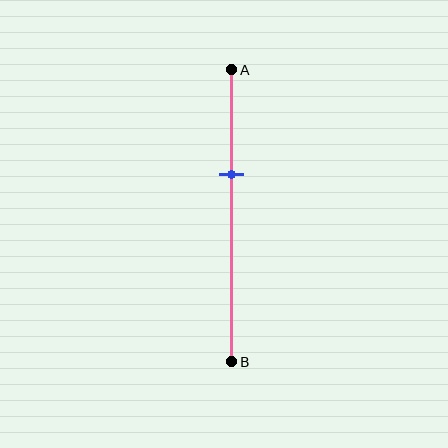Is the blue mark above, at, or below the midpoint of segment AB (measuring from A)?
The blue mark is above the midpoint of segment AB.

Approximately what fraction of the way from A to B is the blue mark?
The blue mark is approximately 35% of the way from A to B.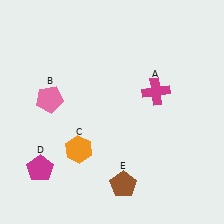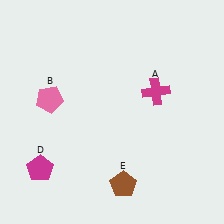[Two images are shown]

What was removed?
The orange hexagon (C) was removed in Image 2.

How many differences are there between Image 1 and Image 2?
There is 1 difference between the two images.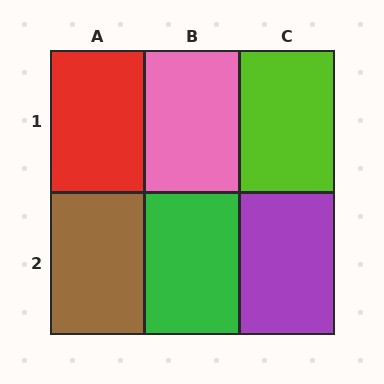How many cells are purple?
1 cell is purple.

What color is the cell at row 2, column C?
Purple.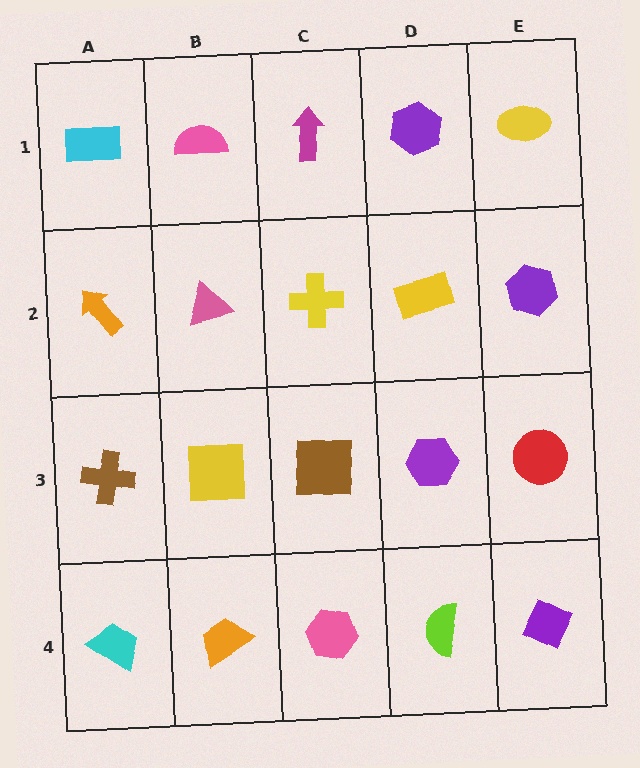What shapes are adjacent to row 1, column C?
A yellow cross (row 2, column C), a pink semicircle (row 1, column B), a purple hexagon (row 1, column D).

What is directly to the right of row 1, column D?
A yellow ellipse.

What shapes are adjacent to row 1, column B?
A pink triangle (row 2, column B), a cyan rectangle (row 1, column A), a magenta arrow (row 1, column C).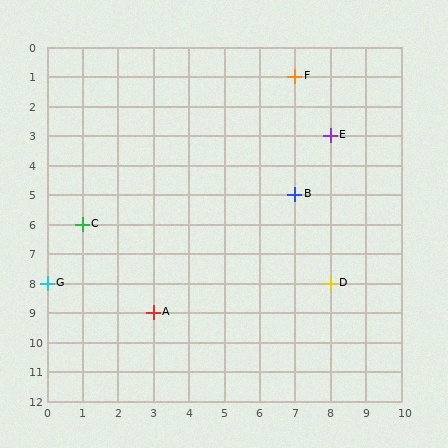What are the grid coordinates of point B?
Point B is at grid coordinates (7, 5).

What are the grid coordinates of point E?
Point E is at grid coordinates (8, 3).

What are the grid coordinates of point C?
Point C is at grid coordinates (1, 6).